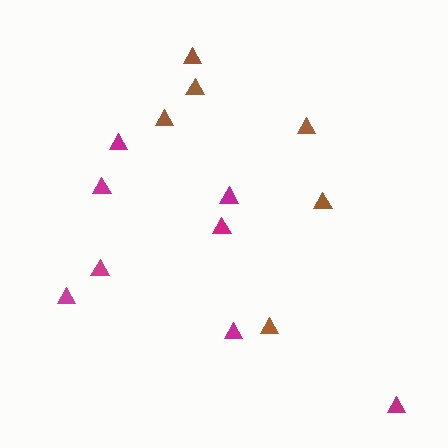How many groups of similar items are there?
There are 2 groups: one group of magenta triangles (8) and one group of brown triangles (6).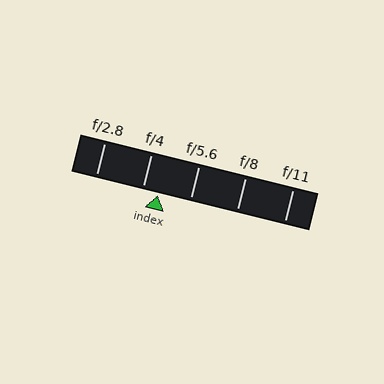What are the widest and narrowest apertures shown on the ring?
The widest aperture shown is f/2.8 and the narrowest is f/11.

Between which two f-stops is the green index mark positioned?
The index mark is between f/4 and f/5.6.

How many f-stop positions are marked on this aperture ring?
There are 5 f-stop positions marked.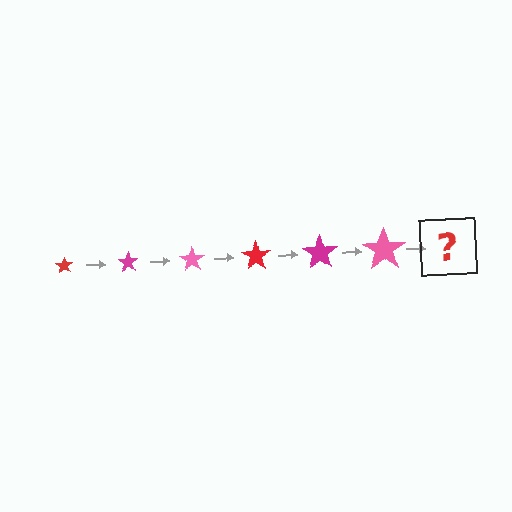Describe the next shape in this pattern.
It should be a red star, larger than the previous one.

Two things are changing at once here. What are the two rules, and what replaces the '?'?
The two rules are that the star grows larger each step and the color cycles through red, magenta, and pink. The '?' should be a red star, larger than the previous one.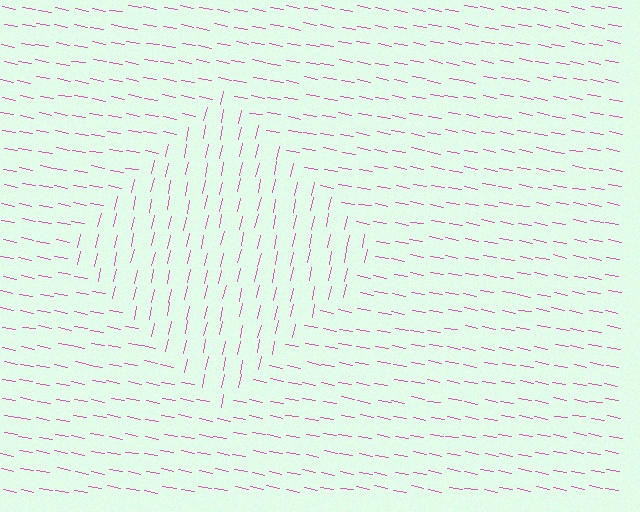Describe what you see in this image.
The image is filled with small pink line segments. A diamond region in the image has lines oriented differently from the surrounding lines, creating a visible texture boundary.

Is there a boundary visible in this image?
Yes, there is a texture boundary formed by a change in line orientation.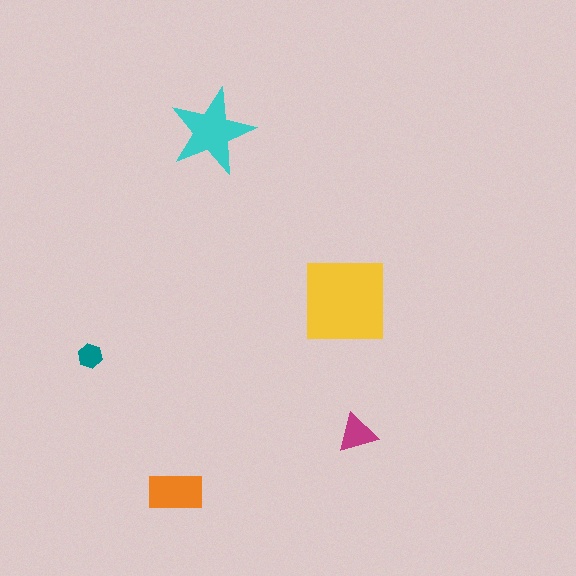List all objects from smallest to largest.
The teal hexagon, the magenta triangle, the orange rectangle, the cyan star, the yellow square.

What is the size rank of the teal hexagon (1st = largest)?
5th.